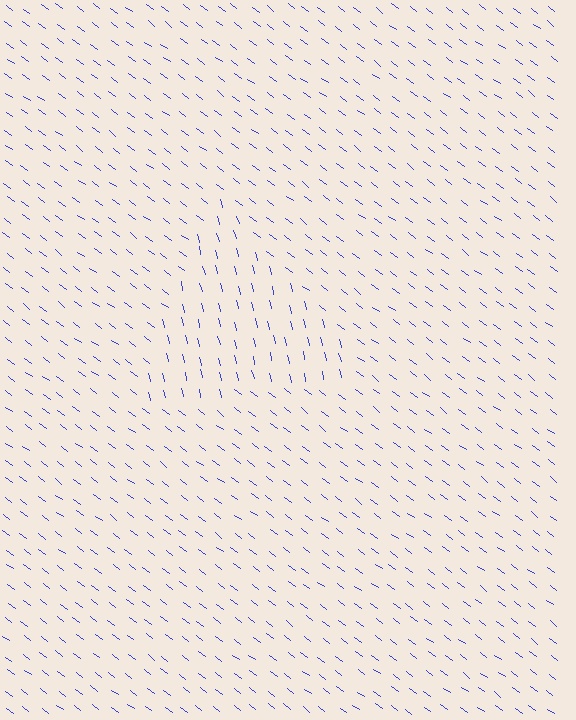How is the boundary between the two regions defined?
The boundary is defined purely by a change in line orientation (approximately 39 degrees difference). All lines are the same color and thickness.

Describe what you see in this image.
The image is filled with small blue line segments. A triangle region in the image has lines oriented differently from the surrounding lines, creating a visible texture boundary.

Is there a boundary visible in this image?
Yes, there is a texture boundary formed by a change in line orientation.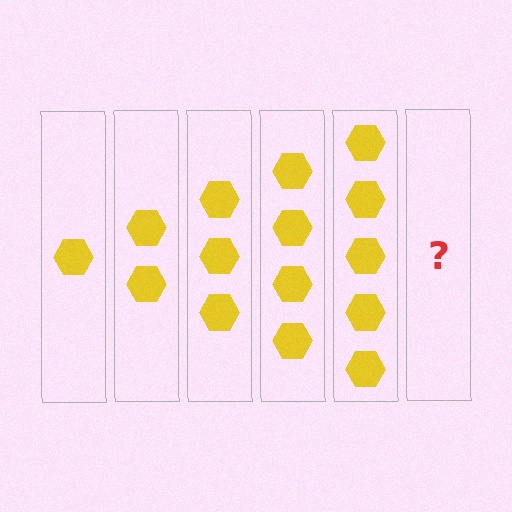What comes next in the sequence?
The next element should be 6 hexagons.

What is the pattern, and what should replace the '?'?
The pattern is that each step adds one more hexagon. The '?' should be 6 hexagons.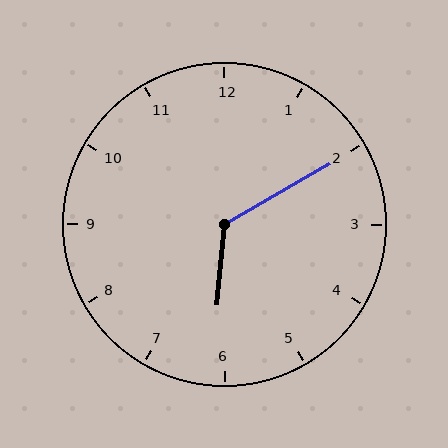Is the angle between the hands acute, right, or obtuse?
It is obtuse.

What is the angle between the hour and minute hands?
Approximately 125 degrees.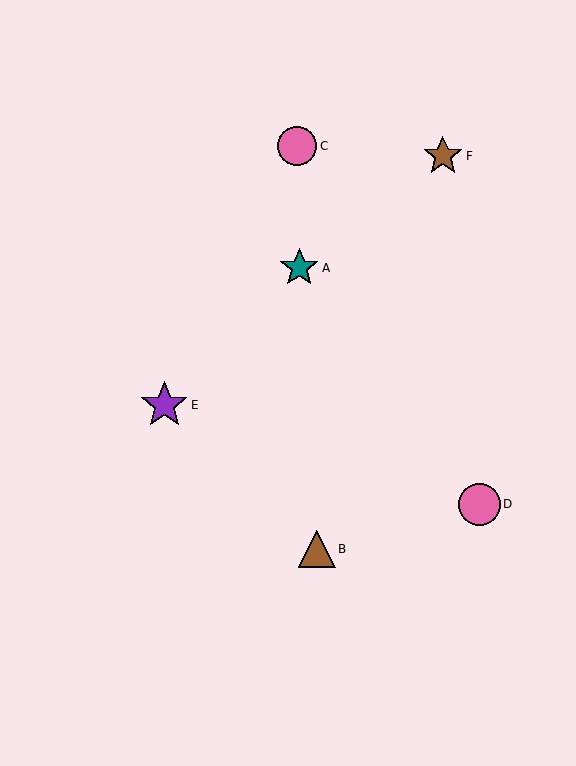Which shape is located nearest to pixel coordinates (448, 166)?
The brown star (labeled F) at (443, 156) is nearest to that location.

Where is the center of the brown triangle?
The center of the brown triangle is at (317, 549).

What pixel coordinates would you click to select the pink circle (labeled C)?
Click at (297, 146) to select the pink circle C.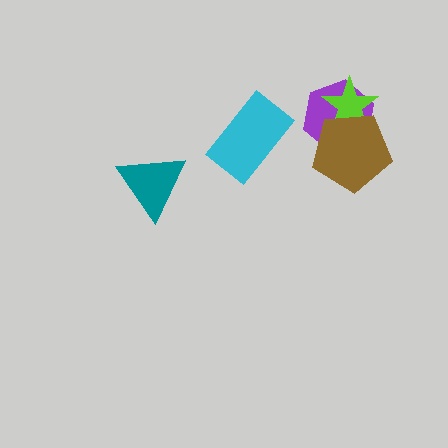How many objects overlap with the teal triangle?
0 objects overlap with the teal triangle.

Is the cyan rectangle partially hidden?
No, no other shape covers it.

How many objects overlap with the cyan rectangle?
0 objects overlap with the cyan rectangle.